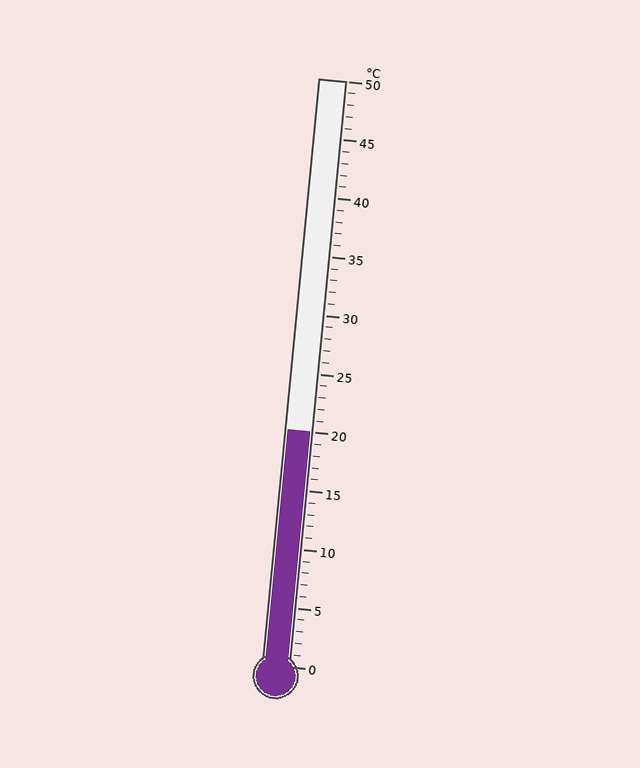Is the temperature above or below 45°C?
The temperature is below 45°C.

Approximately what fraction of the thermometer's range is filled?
The thermometer is filled to approximately 40% of its range.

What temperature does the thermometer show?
The thermometer shows approximately 20°C.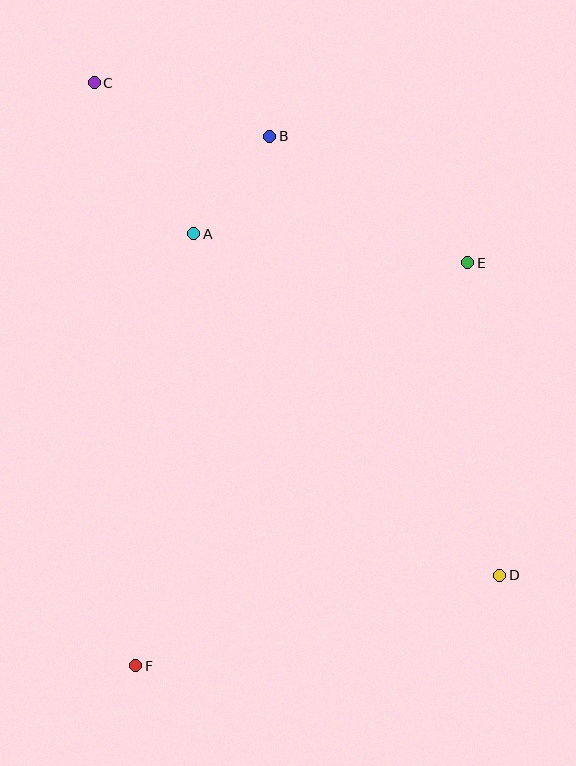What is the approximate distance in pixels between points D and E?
The distance between D and E is approximately 314 pixels.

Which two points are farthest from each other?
Points C and D are farthest from each other.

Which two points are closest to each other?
Points A and B are closest to each other.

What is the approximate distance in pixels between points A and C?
The distance between A and C is approximately 181 pixels.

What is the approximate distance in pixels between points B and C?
The distance between B and C is approximately 183 pixels.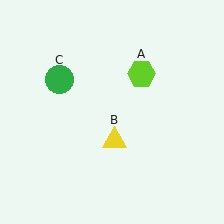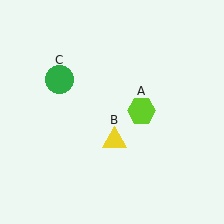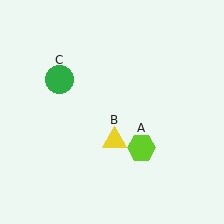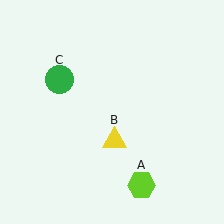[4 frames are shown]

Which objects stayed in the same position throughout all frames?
Yellow triangle (object B) and green circle (object C) remained stationary.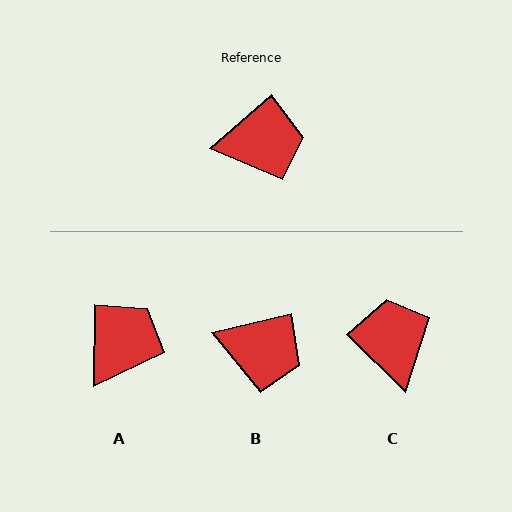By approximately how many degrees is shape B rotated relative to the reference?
Approximately 28 degrees clockwise.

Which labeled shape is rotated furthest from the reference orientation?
C, about 94 degrees away.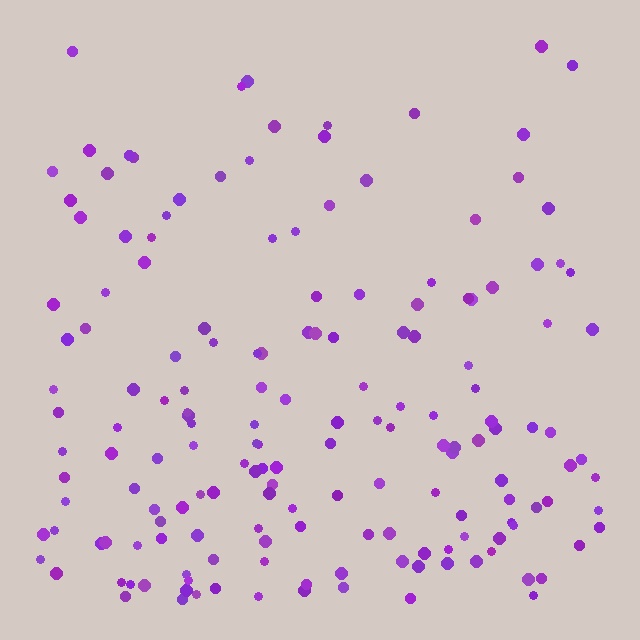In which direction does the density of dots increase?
From top to bottom, with the bottom side densest.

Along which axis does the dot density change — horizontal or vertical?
Vertical.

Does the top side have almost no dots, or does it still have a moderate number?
Still a moderate number, just noticeably fewer than the bottom.